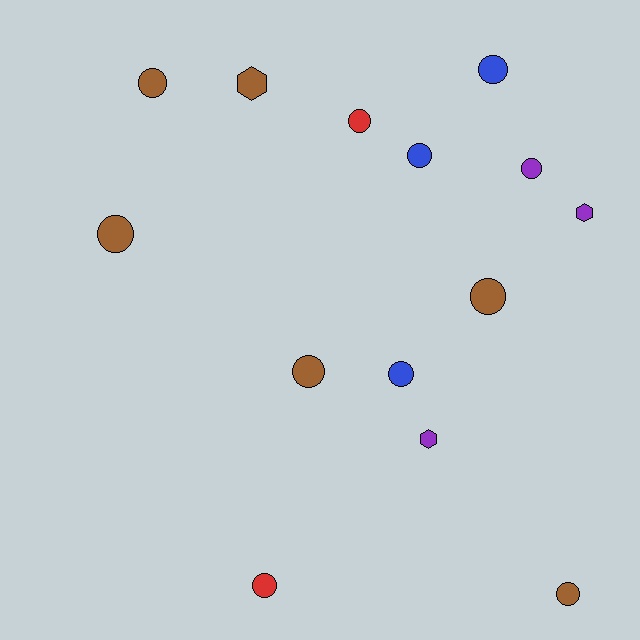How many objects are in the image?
There are 14 objects.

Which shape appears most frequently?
Circle, with 11 objects.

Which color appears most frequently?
Brown, with 6 objects.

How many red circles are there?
There are 2 red circles.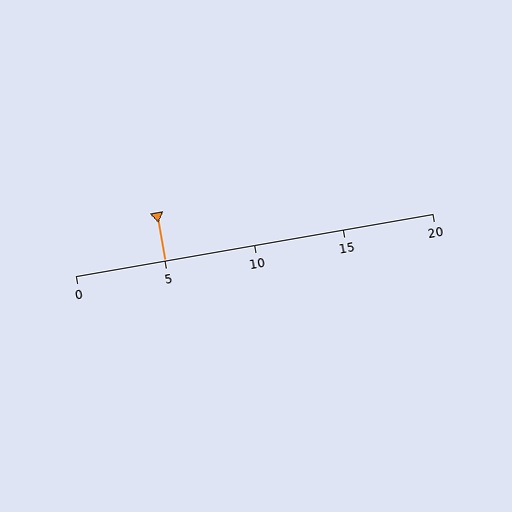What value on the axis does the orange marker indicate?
The marker indicates approximately 5.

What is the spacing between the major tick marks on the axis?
The major ticks are spaced 5 apart.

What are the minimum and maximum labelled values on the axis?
The axis runs from 0 to 20.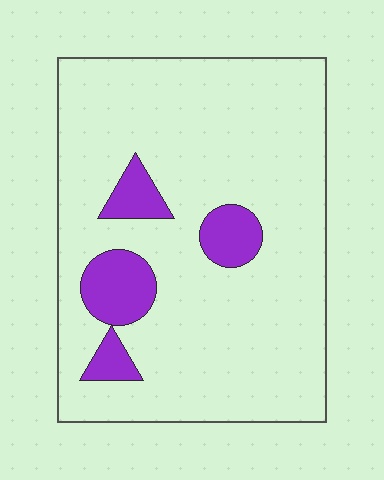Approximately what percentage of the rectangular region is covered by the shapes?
Approximately 10%.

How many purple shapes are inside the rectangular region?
4.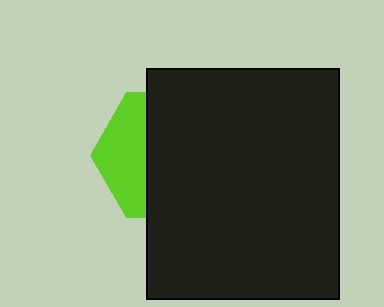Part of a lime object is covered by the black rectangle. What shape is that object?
It is a hexagon.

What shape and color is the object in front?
The object in front is a black rectangle.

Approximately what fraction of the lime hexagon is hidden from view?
Roughly 66% of the lime hexagon is hidden behind the black rectangle.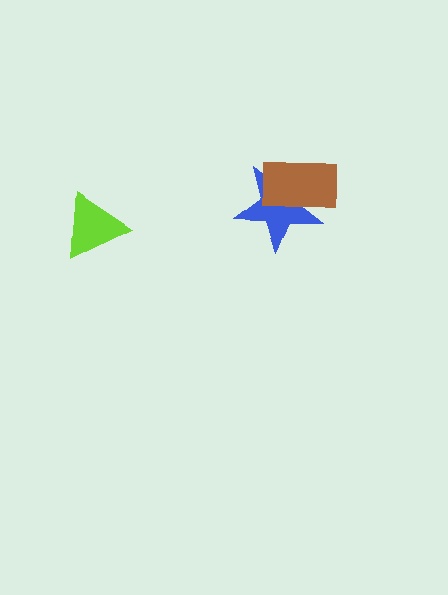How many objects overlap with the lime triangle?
0 objects overlap with the lime triangle.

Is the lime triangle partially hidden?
No, no other shape covers it.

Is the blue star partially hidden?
Yes, it is partially covered by another shape.